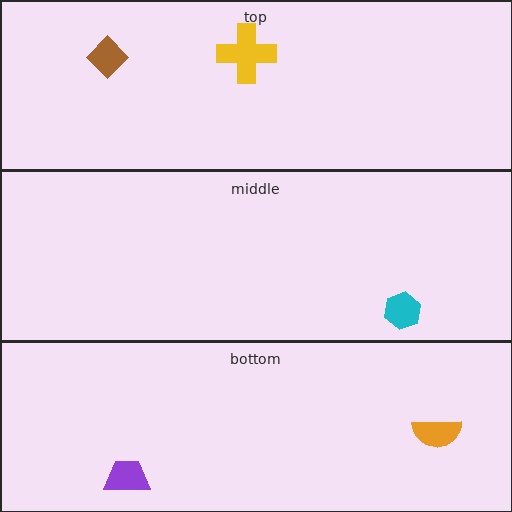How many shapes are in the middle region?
1.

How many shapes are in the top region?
2.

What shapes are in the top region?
The yellow cross, the brown diamond.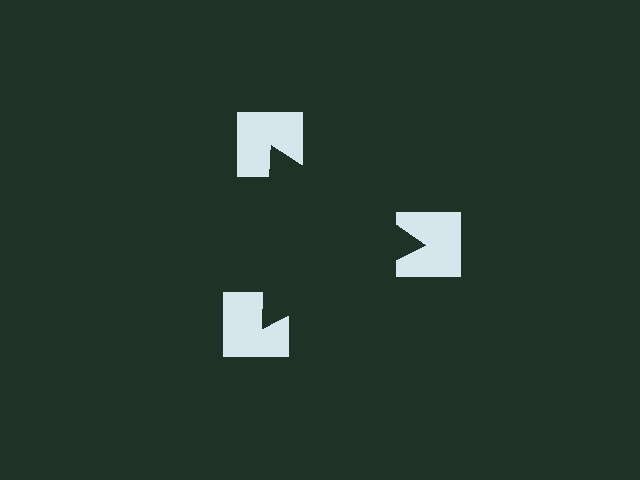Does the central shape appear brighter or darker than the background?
It typically appears slightly darker than the background, even though no actual brightness change is drawn.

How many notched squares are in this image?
There are 3 — one at each vertex of the illusory triangle.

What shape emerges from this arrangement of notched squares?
An illusory triangle — its edges are inferred from the aligned wedge cuts in the notched squares, not physically drawn.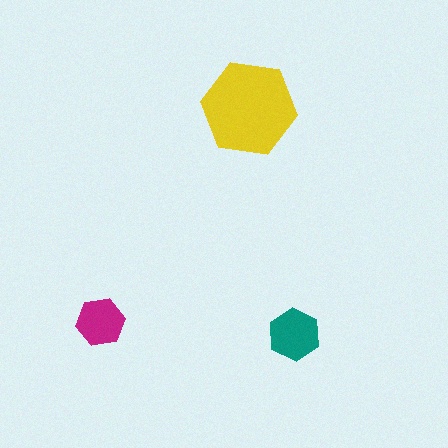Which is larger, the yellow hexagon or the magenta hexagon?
The yellow one.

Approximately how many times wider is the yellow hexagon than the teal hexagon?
About 2 times wider.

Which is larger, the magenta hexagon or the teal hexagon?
The teal one.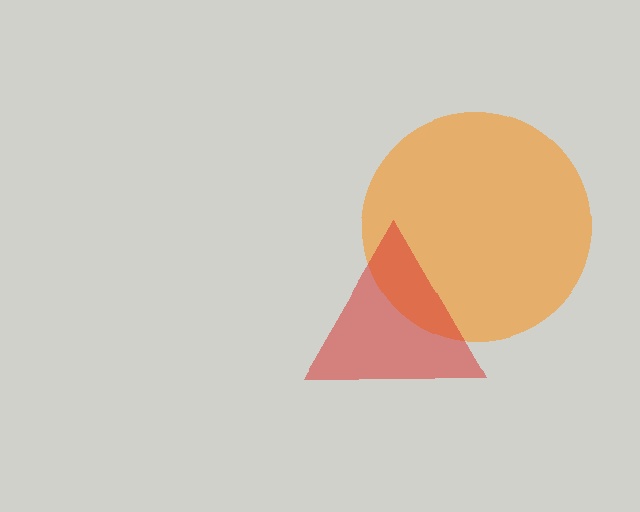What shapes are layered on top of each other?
The layered shapes are: an orange circle, a red triangle.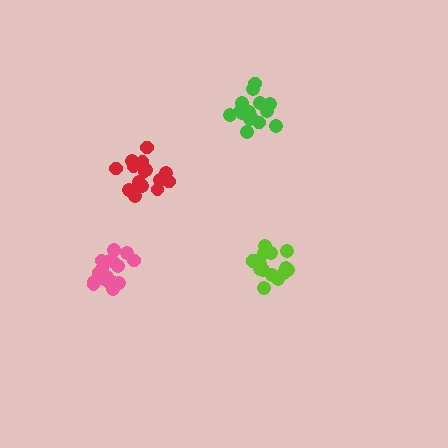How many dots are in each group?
Group 1: 18 dots, Group 2: 16 dots, Group 3: 15 dots, Group 4: 15 dots (64 total).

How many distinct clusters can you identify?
There are 4 distinct clusters.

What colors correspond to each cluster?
The clusters are colored: pink, green, lime, red.